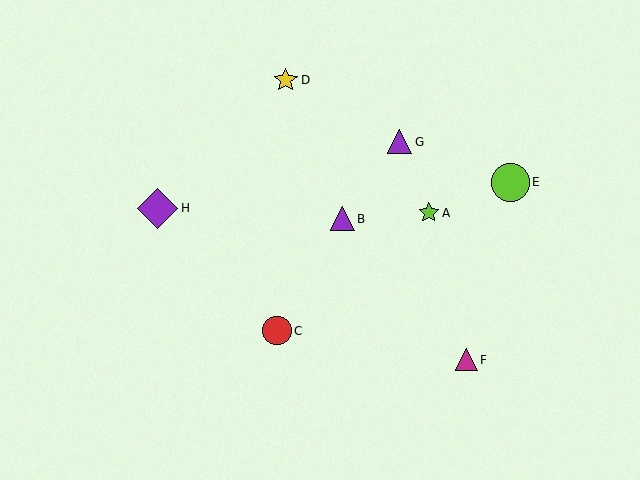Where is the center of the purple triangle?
The center of the purple triangle is at (400, 142).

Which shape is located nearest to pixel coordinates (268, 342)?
The red circle (labeled C) at (277, 331) is nearest to that location.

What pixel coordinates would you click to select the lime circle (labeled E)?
Click at (510, 182) to select the lime circle E.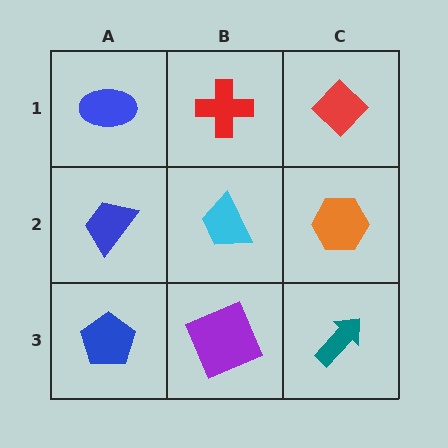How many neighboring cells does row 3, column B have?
3.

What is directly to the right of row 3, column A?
A purple square.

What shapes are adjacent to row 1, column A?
A blue trapezoid (row 2, column A), a red cross (row 1, column B).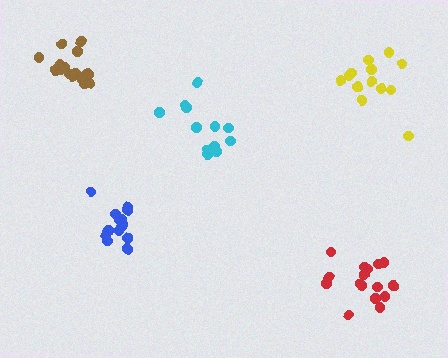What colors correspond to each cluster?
The clusters are colored: cyan, red, yellow, brown, blue.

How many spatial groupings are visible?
There are 5 spatial groupings.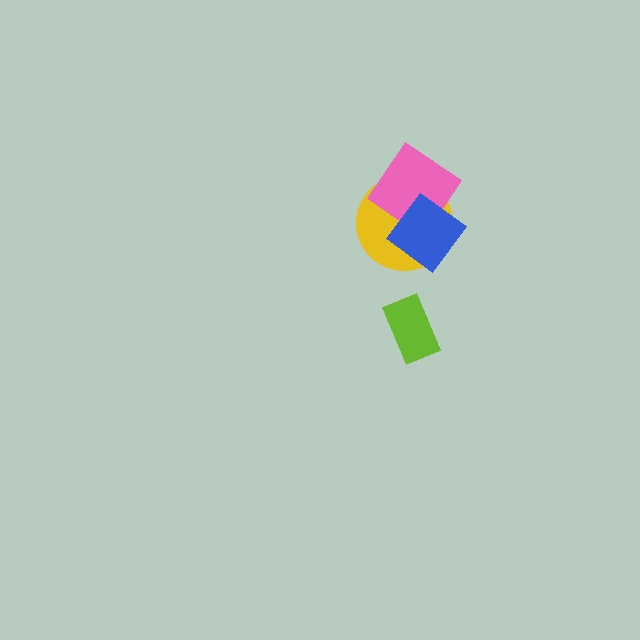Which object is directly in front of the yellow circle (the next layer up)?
The pink diamond is directly in front of the yellow circle.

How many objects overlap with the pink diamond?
2 objects overlap with the pink diamond.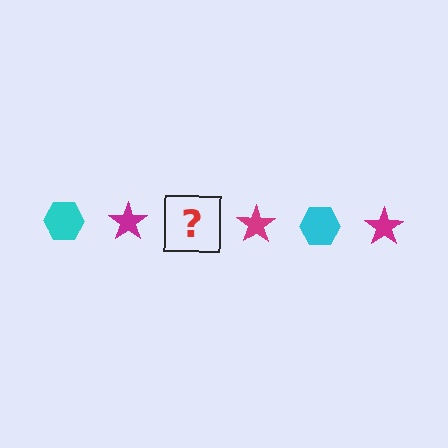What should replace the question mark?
The question mark should be replaced with a cyan hexagon.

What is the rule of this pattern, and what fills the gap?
The rule is that the pattern alternates between cyan hexagon and magenta star. The gap should be filled with a cyan hexagon.